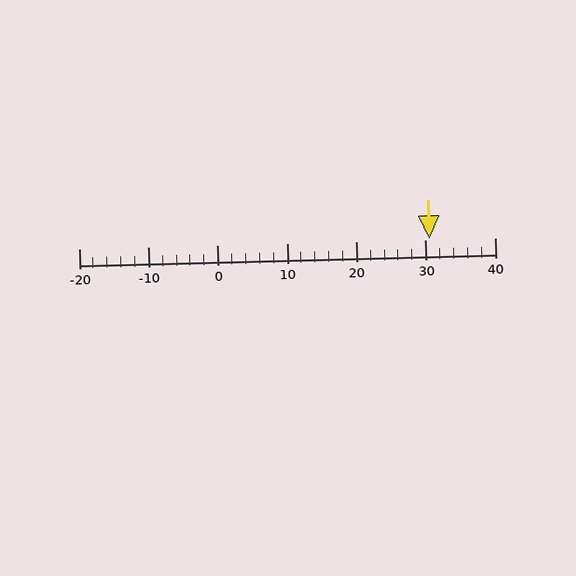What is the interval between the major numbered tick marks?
The major tick marks are spaced 10 units apart.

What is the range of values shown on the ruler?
The ruler shows values from -20 to 40.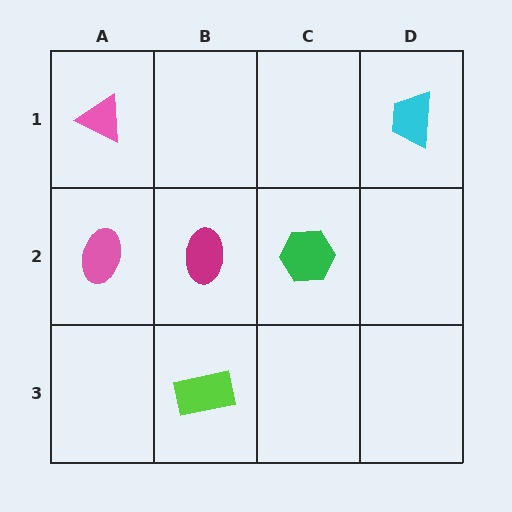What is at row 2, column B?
A magenta ellipse.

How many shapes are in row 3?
1 shape.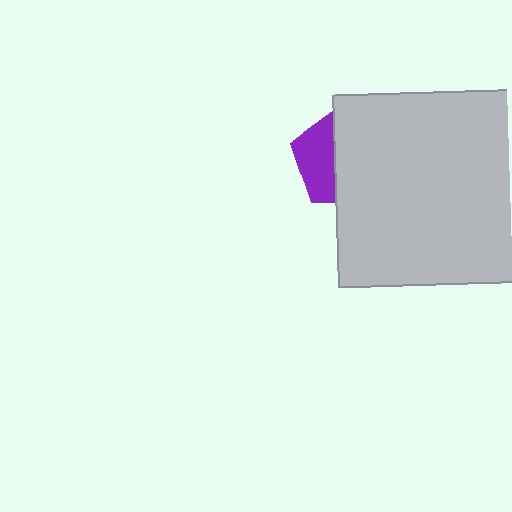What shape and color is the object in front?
The object in front is a light gray rectangle.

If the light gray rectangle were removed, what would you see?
You would see the complete purple pentagon.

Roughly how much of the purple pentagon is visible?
A small part of it is visible (roughly 40%).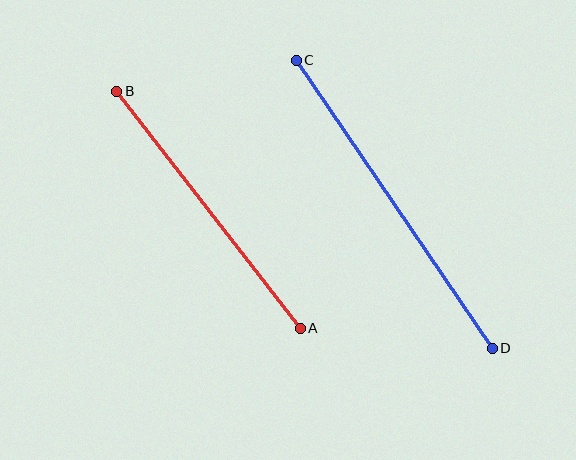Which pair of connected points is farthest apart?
Points C and D are farthest apart.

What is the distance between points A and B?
The distance is approximately 299 pixels.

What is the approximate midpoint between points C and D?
The midpoint is at approximately (394, 204) pixels.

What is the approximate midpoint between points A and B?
The midpoint is at approximately (208, 210) pixels.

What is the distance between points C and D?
The distance is approximately 348 pixels.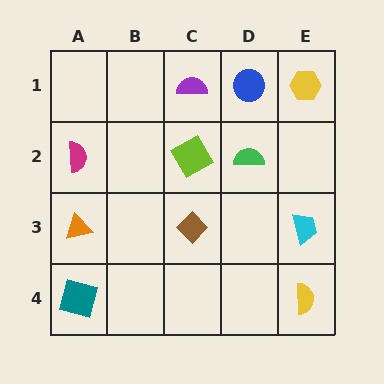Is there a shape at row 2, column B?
No, that cell is empty.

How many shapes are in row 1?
3 shapes.